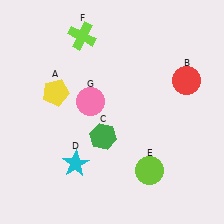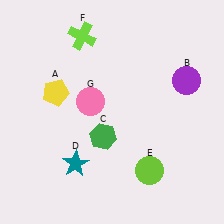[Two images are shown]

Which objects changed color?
B changed from red to purple. D changed from cyan to teal.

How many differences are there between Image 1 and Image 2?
There are 2 differences between the two images.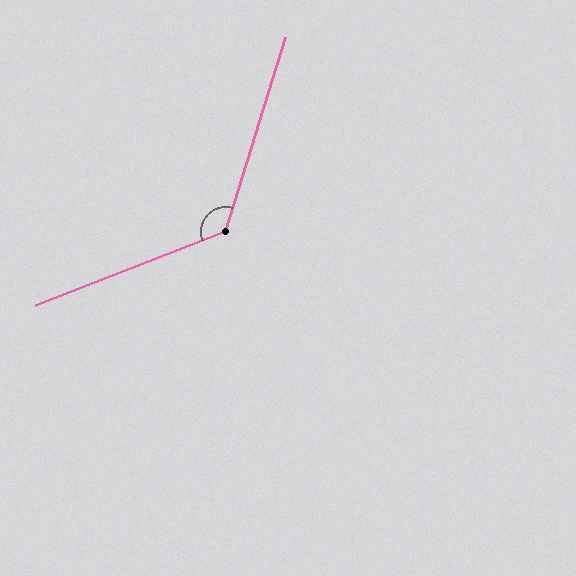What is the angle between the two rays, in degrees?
Approximately 128 degrees.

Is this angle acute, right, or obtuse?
It is obtuse.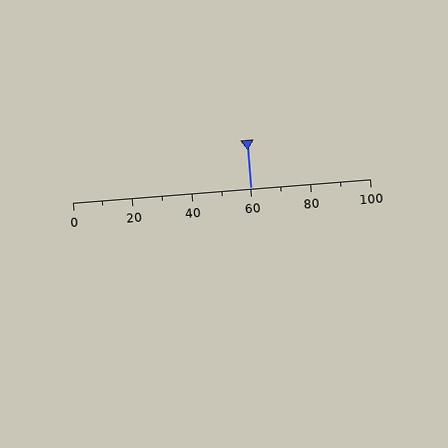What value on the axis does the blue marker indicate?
The marker indicates approximately 60.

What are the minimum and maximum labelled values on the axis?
The axis runs from 0 to 100.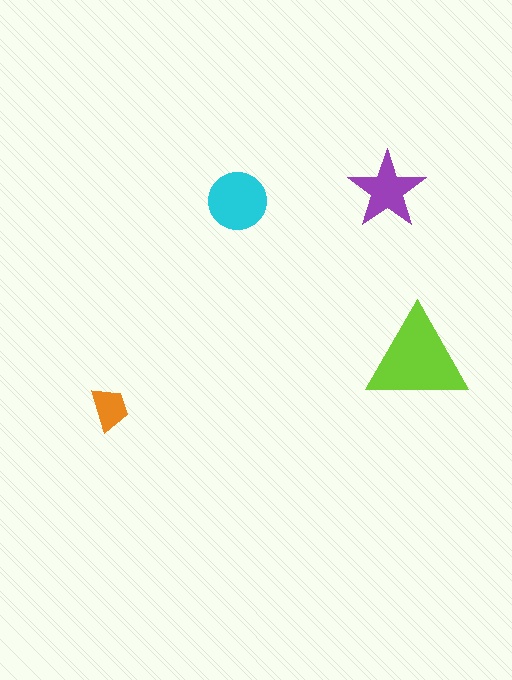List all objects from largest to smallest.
The lime triangle, the cyan circle, the purple star, the orange trapezoid.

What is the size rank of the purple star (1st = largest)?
3rd.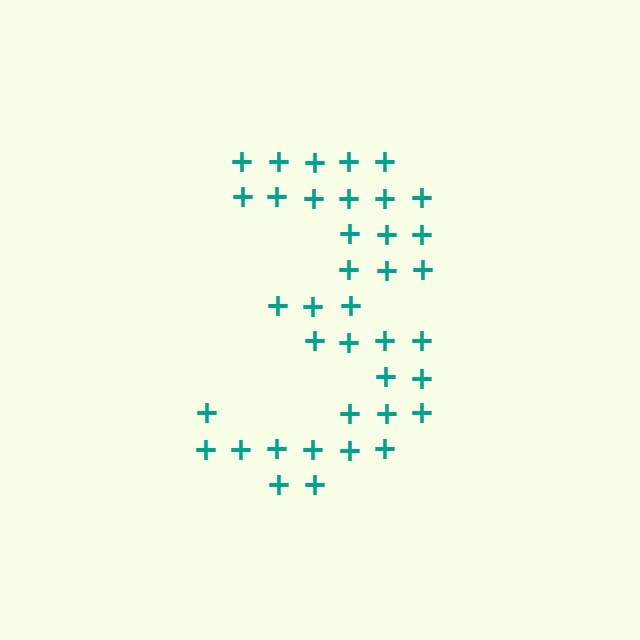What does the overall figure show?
The overall figure shows the digit 3.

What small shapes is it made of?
It is made of small plus signs.